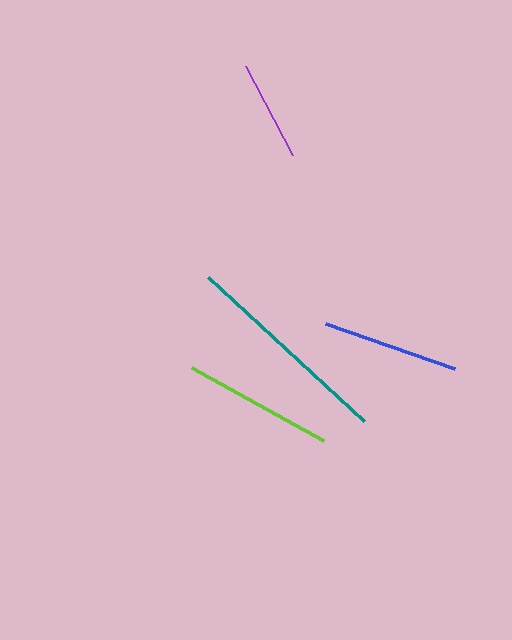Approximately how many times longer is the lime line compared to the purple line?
The lime line is approximately 1.5 times the length of the purple line.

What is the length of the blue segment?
The blue segment is approximately 137 pixels long.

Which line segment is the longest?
The teal line is the longest at approximately 212 pixels.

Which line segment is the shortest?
The purple line is the shortest at approximately 101 pixels.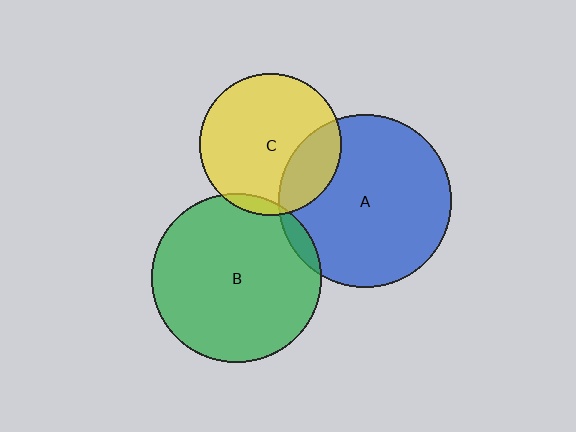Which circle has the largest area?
Circle A (blue).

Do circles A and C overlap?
Yes.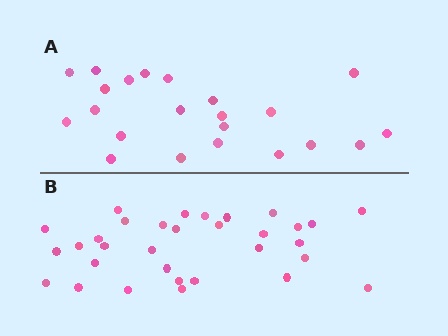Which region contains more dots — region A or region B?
Region B (the bottom region) has more dots.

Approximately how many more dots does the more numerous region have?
Region B has roughly 10 or so more dots than region A.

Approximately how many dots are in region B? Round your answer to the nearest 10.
About 30 dots. (The exact count is 32, which rounds to 30.)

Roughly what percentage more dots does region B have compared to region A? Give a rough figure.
About 45% more.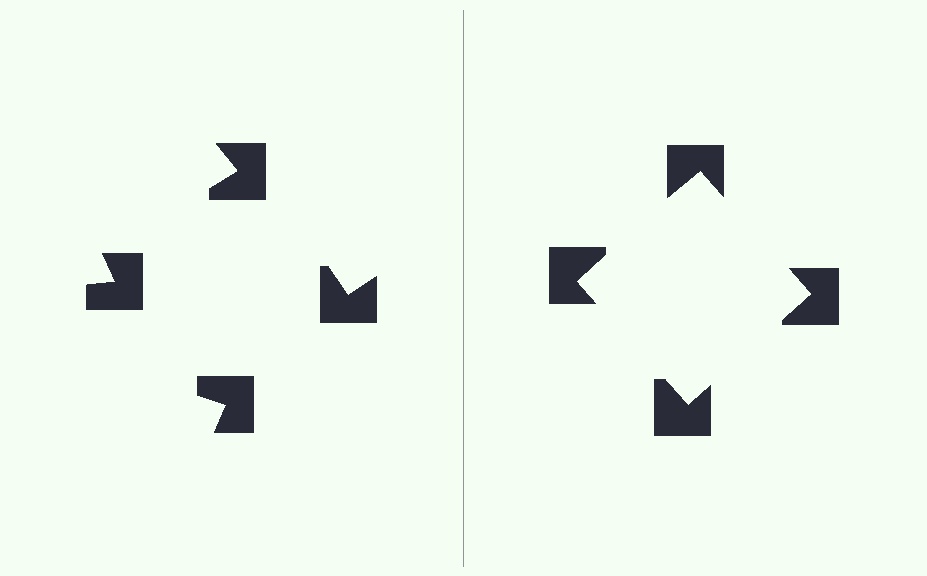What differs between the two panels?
The notched squares are positioned identically on both sides; only the wedge orientations differ. On the right they align to a square; on the left they are misaligned.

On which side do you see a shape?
An illusory square appears on the right side. On the left side the wedge cuts are rotated, so no coherent shape forms.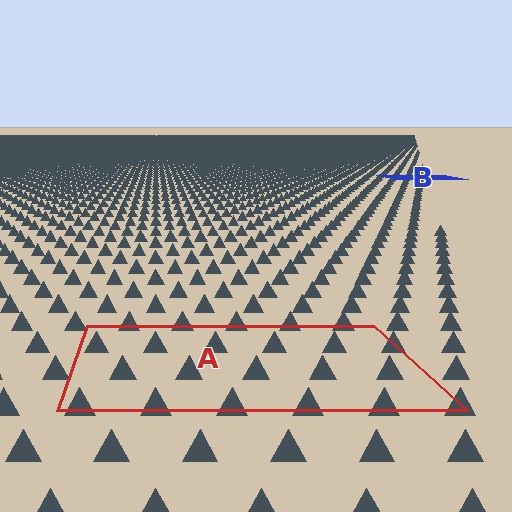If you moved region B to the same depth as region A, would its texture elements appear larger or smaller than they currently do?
They would appear larger. At a closer depth, the same texture elements are projected at a bigger on-screen size.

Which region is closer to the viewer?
Region A is closer. The texture elements there are larger and more spread out.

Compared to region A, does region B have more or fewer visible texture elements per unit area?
Region B has more texture elements per unit area — they are packed more densely because it is farther away.